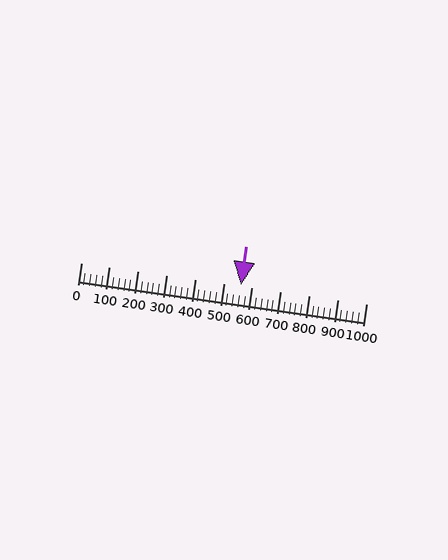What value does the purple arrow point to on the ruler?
The purple arrow points to approximately 560.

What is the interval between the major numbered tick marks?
The major tick marks are spaced 100 units apart.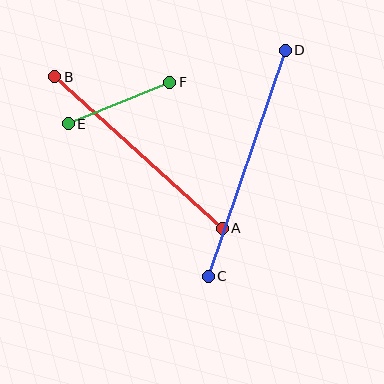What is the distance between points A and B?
The distance is approximately 226 pixels.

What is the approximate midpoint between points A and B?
The midpoint is at approximately (139, 153) pixels.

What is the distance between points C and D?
The distance is approximately 239 pixels.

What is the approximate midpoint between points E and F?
The midpoint is at approximately (119, 103) pixels.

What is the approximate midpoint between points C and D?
The midpoint is at approximately (247, 163) pixels.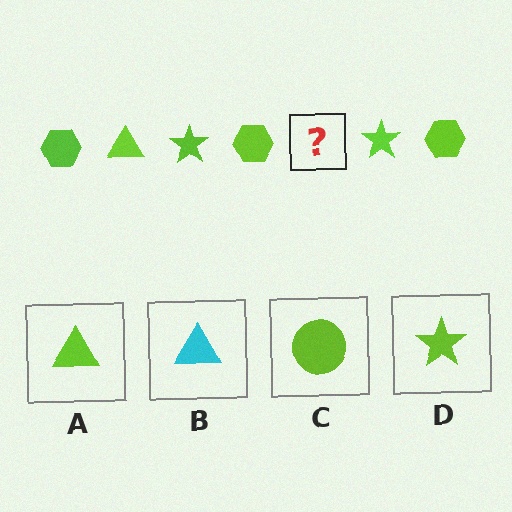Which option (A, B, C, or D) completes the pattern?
A.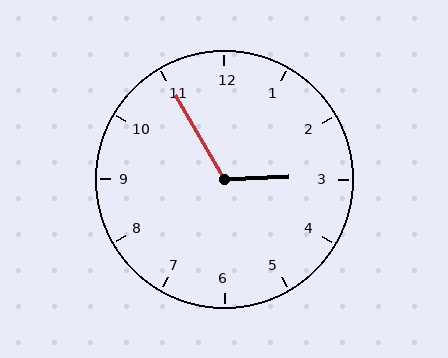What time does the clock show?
2:55.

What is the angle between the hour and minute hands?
Approximately 118 degrees.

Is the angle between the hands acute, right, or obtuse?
It is obtuse.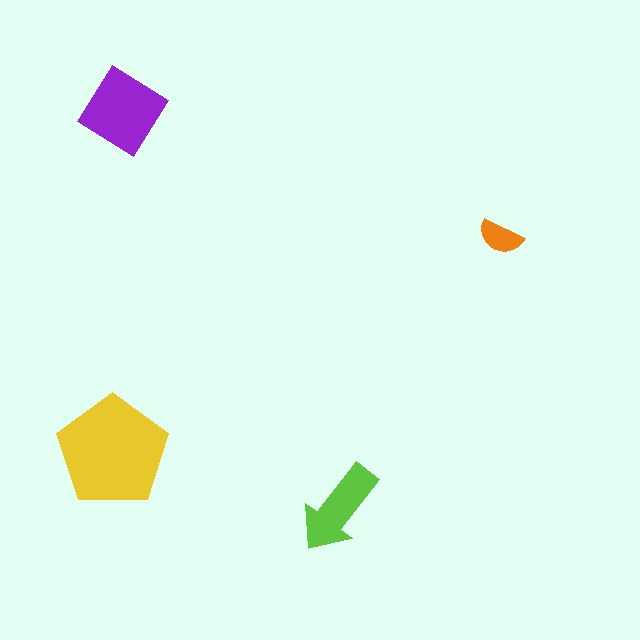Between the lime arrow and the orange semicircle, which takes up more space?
The lime arrow.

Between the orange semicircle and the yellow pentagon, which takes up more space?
The yellow pentagon.